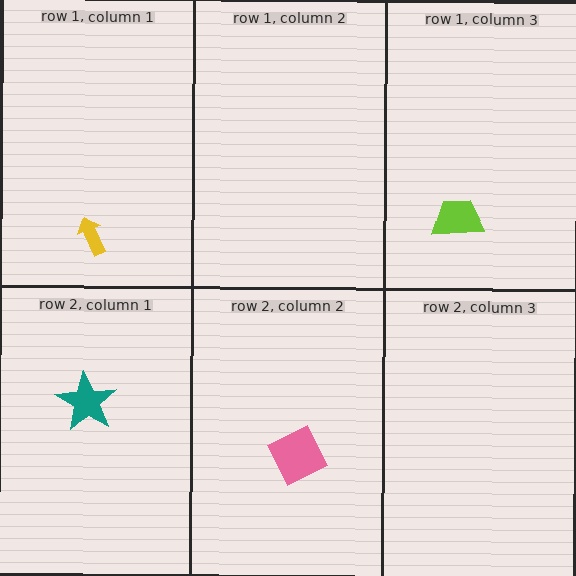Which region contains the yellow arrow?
The row 1, column 1 region.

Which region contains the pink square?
The row 2, column 2 region.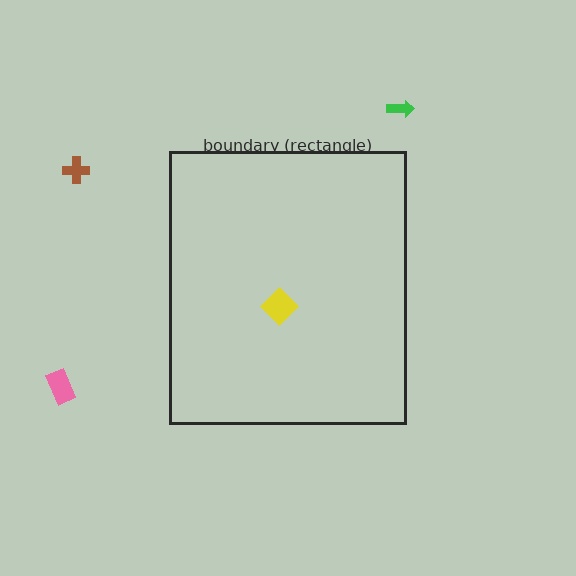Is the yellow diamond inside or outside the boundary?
Inside.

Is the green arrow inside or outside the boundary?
Outside.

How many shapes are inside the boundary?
1 inside, 3 outside.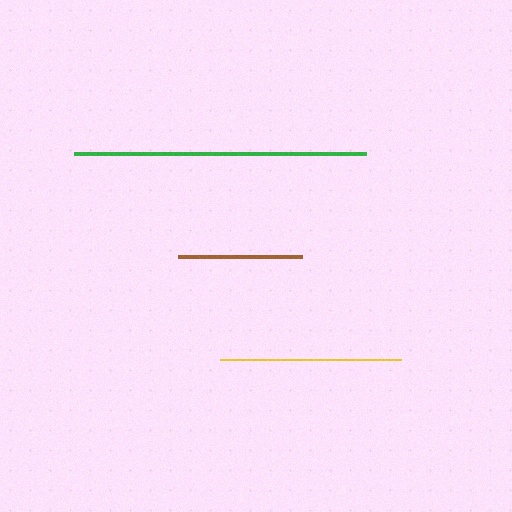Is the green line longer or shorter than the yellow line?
The green line is longer than the yellow line.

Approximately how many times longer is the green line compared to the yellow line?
The green line is approximately 1.6 times the length of the yellow line.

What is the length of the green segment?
The green segment is approximately 293 pixels long.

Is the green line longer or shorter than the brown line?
The green line is longer than the brown line.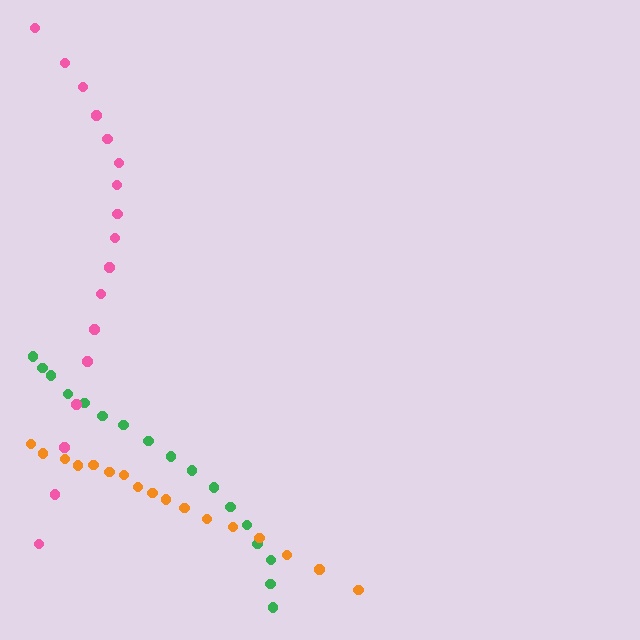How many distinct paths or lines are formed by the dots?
There are 3 distinct paths.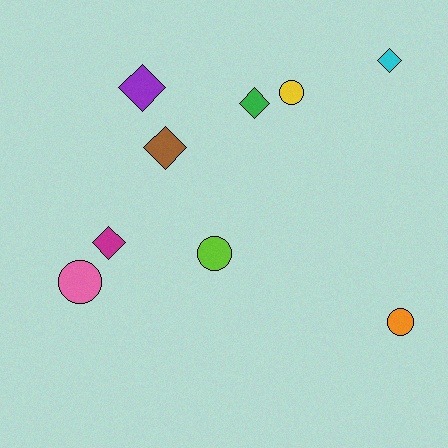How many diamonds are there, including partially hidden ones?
There are 5 diamonds.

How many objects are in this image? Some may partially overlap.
There are 9 objects.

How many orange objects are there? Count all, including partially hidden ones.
There is 1 orange object.